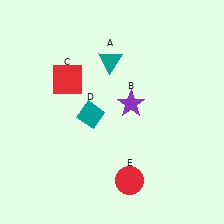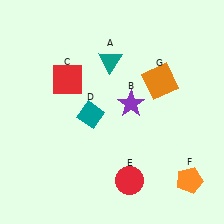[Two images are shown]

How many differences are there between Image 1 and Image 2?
There are 2 differences between the two images.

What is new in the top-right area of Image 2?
An orange square (G) was added in the top-right area of Image 2.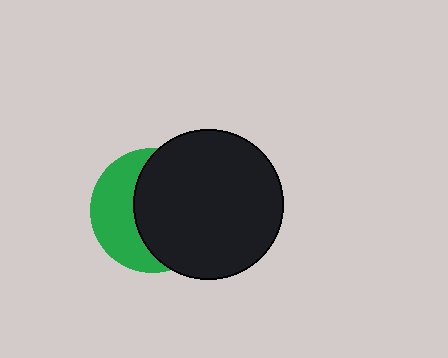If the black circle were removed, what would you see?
You would see the complete green circle.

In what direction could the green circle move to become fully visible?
The green circle could move left. That would shift it out from behind the black circle entirely.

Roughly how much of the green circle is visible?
A small part of it is visible (roughly 40%).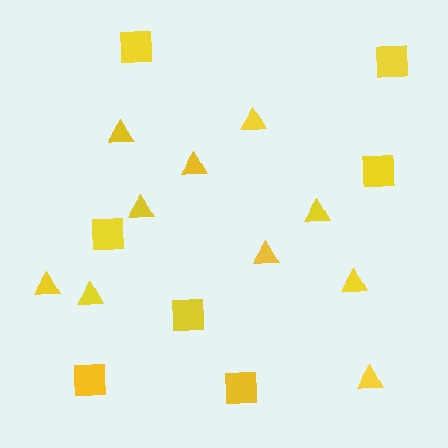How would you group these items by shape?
There are 2 groups: one group of triangles (10) and one group of squares (7).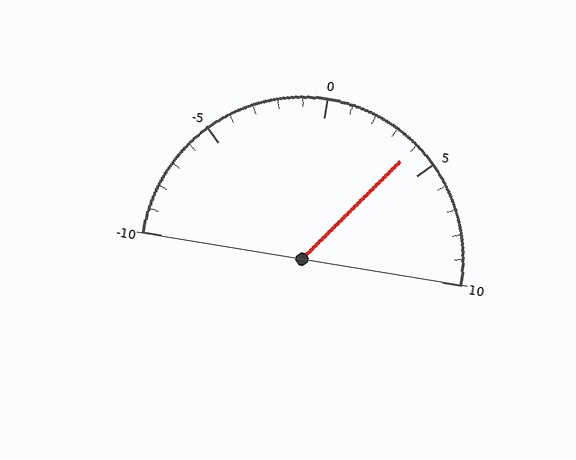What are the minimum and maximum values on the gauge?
The gauge ranges from -10 to 10.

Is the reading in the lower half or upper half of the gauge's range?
The reading is in the upper half of the range (-10 to 10).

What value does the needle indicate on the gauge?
The needle indicates approximately 4.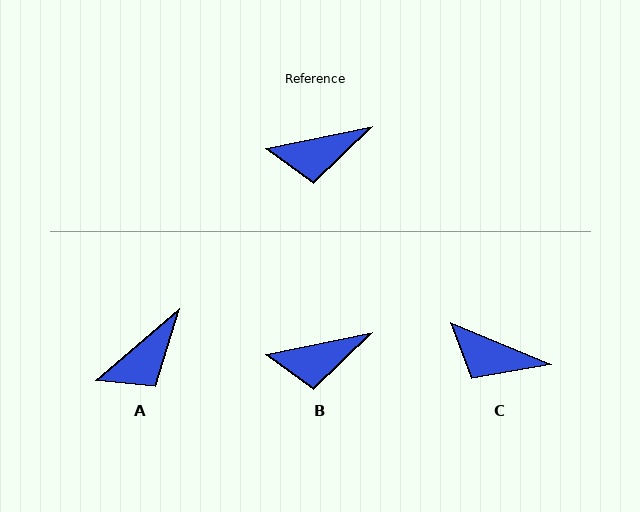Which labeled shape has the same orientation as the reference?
B.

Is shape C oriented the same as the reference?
No, it is off by about 33 degrees.